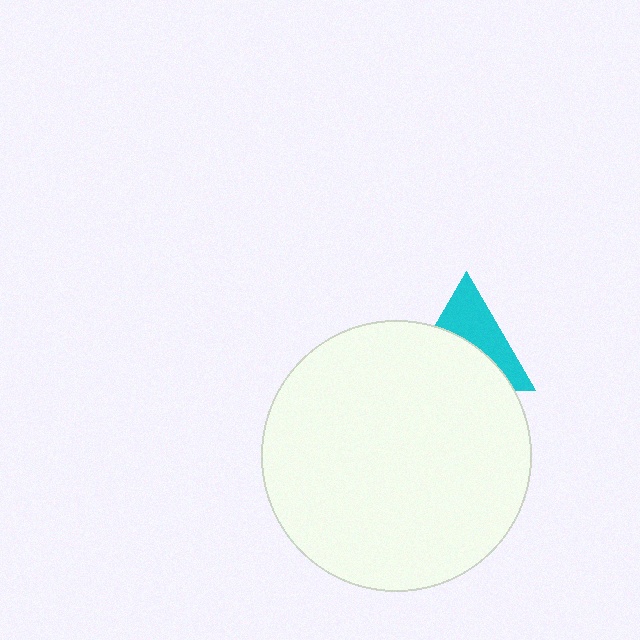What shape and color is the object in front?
The object in front is a white circle.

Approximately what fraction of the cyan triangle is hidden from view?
Roughly 55% of the cyan triangle is hidden behind the white circle.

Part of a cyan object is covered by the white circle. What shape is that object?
It is a triangle.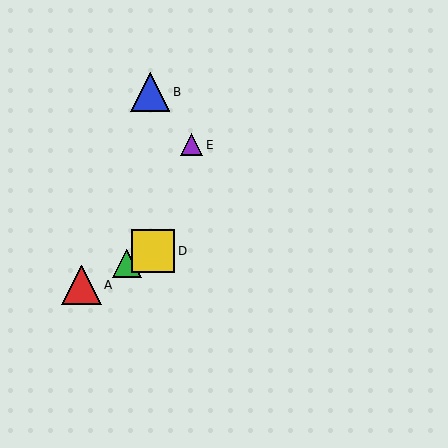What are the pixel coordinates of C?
Object C is at (127, 263).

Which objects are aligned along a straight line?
Objects A, C, D are aligned along a straight line.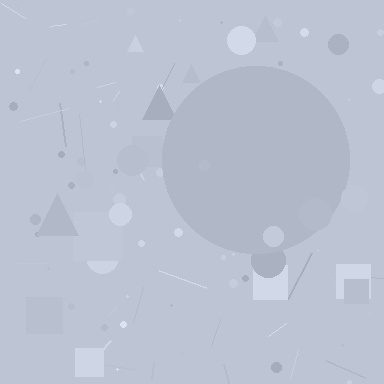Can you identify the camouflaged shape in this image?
The camouflaged shape is a circle.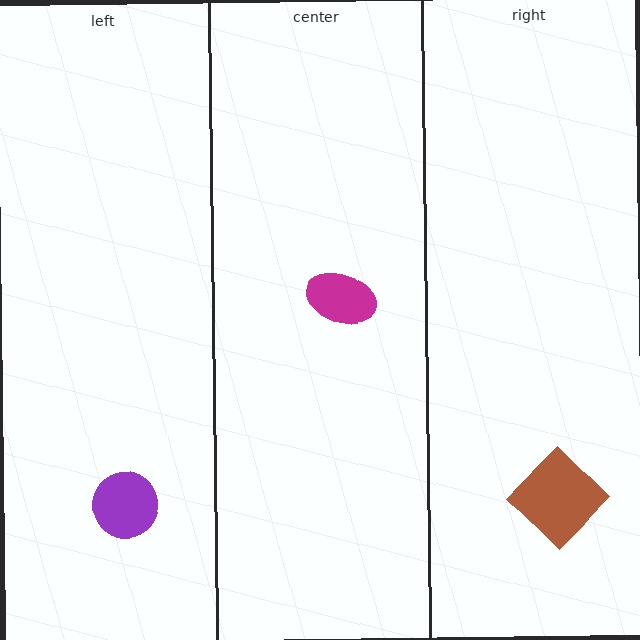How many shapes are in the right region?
1.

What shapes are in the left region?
The purple circle.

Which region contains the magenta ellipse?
The center region.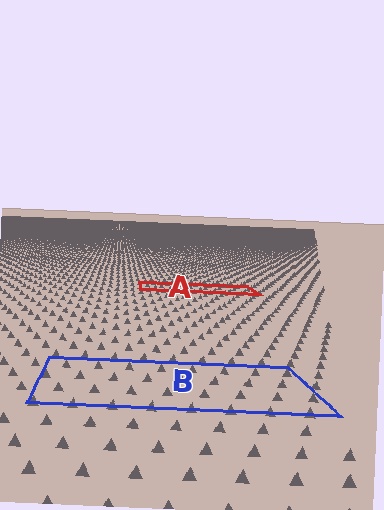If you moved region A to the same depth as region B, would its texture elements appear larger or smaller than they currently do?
They would appear larger. At a closer depth, the same texture elements are projected at a bigger on-screen size.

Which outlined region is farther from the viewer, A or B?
Region A is farther from the viewer — the texture elements inside it appear smaller and more densely packed.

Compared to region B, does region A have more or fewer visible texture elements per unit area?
Region A has more texture elements per unit area — they are packed more densely because it is farther away.